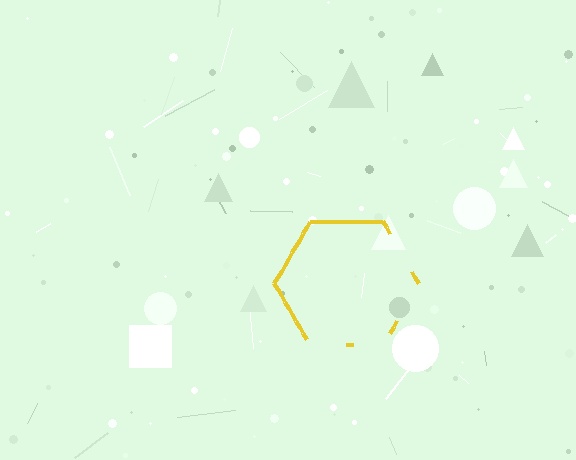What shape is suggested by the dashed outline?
The dashed outline suggests a hexagon.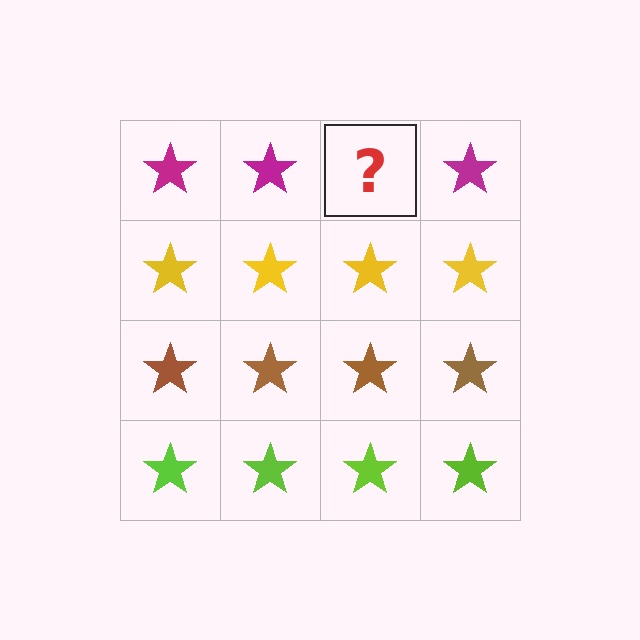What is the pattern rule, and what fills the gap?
The rule is that each row has a consistent color. The gap should be filled with a magenta star.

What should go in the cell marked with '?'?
The missing cell should contain a magenta star.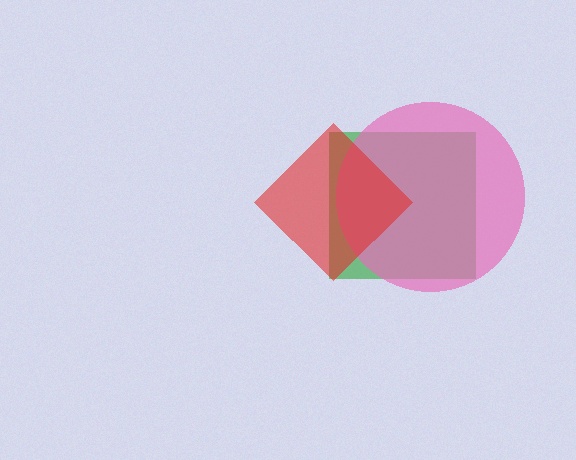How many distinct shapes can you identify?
There are 3 distinct shapes: a green square, a pink circle, a red diamond.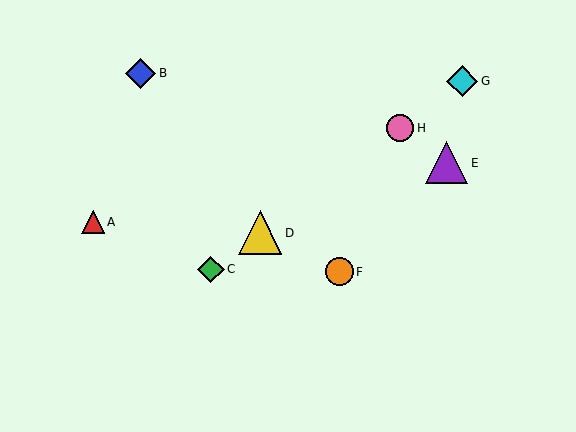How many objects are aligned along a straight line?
4 objects (C, D, G, H) are aligned along a straight line.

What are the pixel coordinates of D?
Object D is at (260, 233).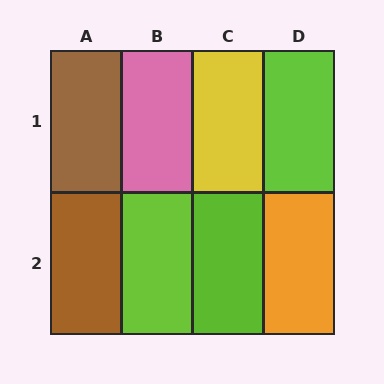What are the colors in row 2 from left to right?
Brown, lime, lime, orange.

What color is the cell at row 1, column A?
Brown.